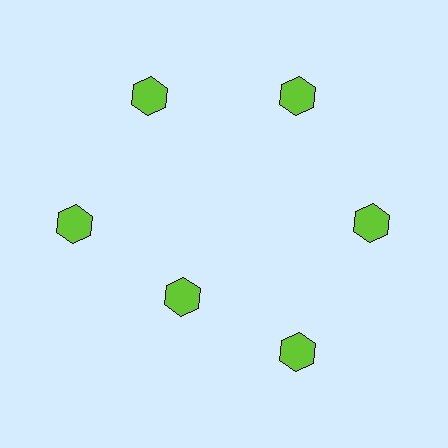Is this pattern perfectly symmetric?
No. The 6 lime hexagons are arranged in a ring, but one element near the 7 o'clock position is pulled inward toward the center, breaking the 6-fold rotational symmetry.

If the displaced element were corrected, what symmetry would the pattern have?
It would have 6-fold rotational symmetry — the pattern would map onto itself every 60 degrees.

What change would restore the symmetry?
The symmetry would be restored by moving it outward, back onto the ring so that all 6 hexagons sit at equal angles and equal distance from the center.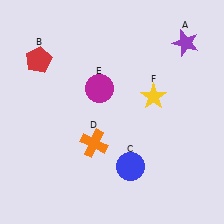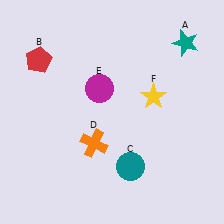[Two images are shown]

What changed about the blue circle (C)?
In Image 1, C is blue. In Image 2, it changed to teal.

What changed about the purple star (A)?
In Image 1, A is purple. In Image 2, it changed to teal.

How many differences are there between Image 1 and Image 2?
There are 2 differences between the two images.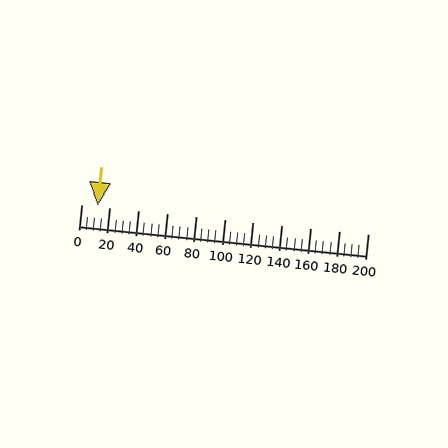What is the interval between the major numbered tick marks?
The major tick marks are spaced 20 units apart.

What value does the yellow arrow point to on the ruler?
The yellow arrow points to approximately 11.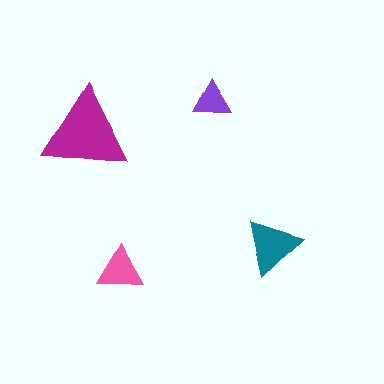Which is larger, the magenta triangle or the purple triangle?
The magenta one.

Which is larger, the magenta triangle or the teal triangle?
The magenta one.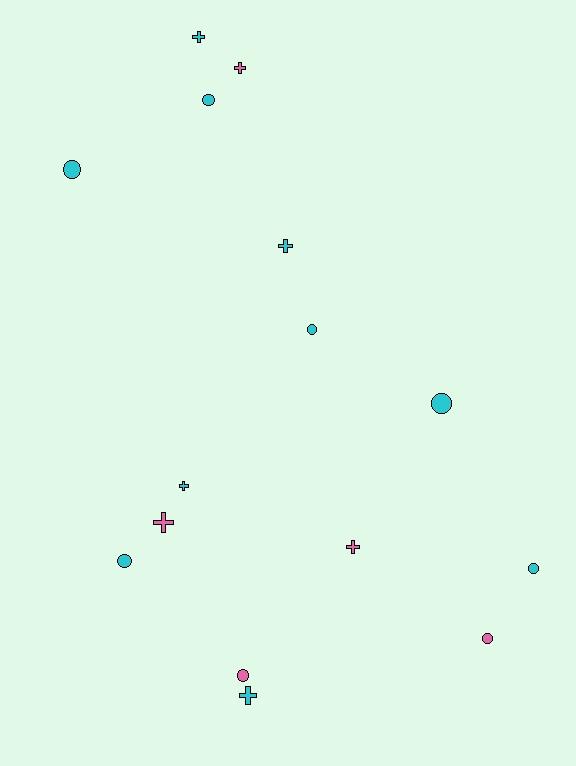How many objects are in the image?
There are 15 objects.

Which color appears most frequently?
Cyan, with 10 objects.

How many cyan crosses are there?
There are 4 cyan crosses.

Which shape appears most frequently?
Circle, with 8 objects.